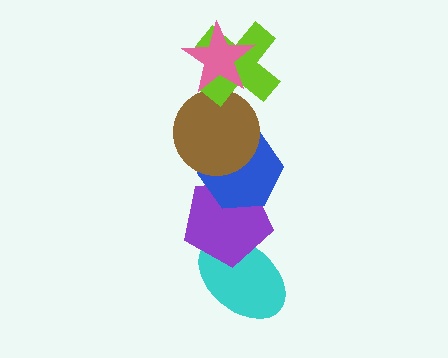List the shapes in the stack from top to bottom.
From top to bottom: the pink star, the lime cross, the brown circle, the blue hexagon, the purple pentagon, the cyan ellipse.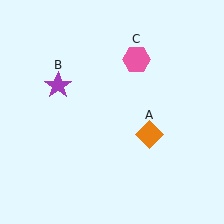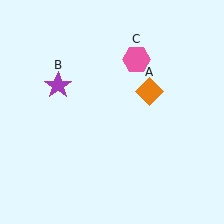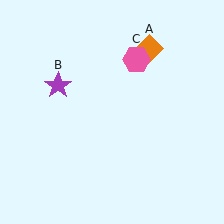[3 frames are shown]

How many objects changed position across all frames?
1 object changed position: orange diamond (object A).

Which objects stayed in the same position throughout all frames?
Purple star (object B) and pink hexagon (object C) remained stationary.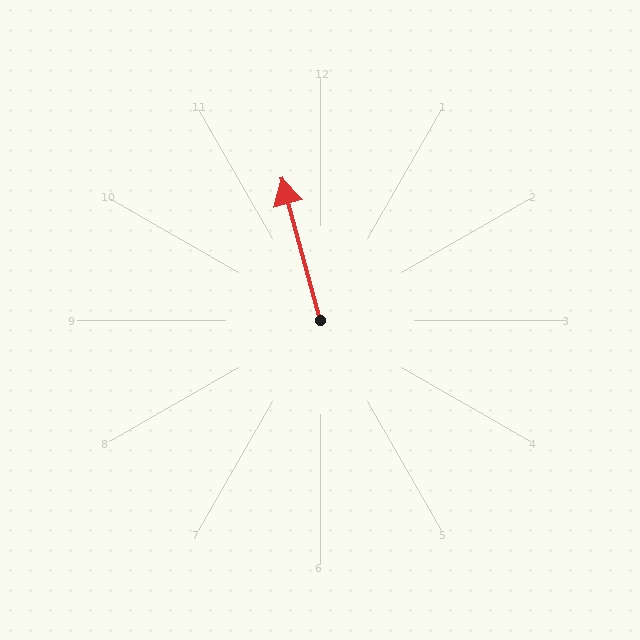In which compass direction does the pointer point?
North.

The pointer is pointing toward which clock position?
Roughly 11 o'clock.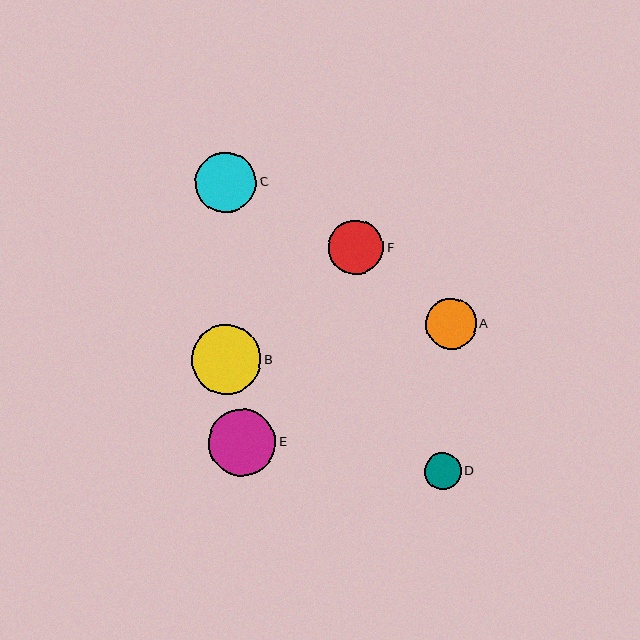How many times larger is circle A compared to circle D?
Circle A is approximately 1.4 times the size of circle D.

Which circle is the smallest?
Circle D is the smallest with a size of approximately 37 pixels.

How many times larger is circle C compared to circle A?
Circle C is approximately 1.2 times the size of circle A.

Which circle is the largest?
Circle B is the largest with a size of approximately 70 pixels.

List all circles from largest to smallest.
From largest to smallest: B, E, C, F, A, D.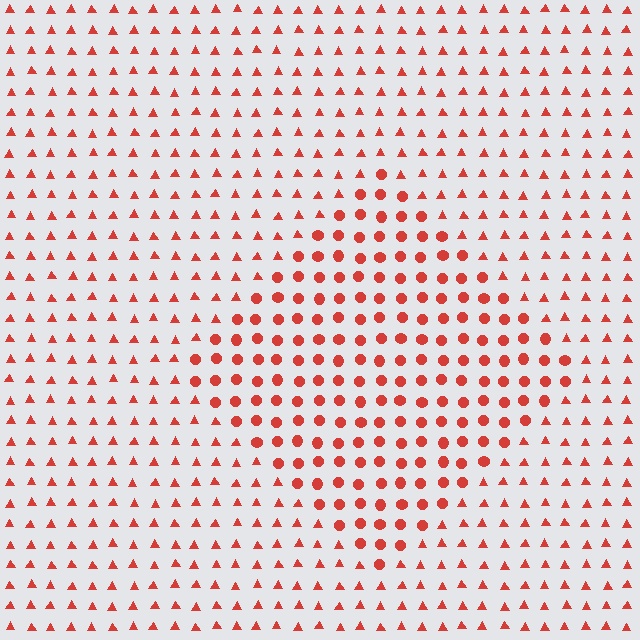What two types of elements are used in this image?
The image uses circles inside the diamond region and triangles outside it.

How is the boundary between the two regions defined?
The boundary is defined by a change in element shape: circles inside vs. triangles outside. All elements share the same color and spacing.